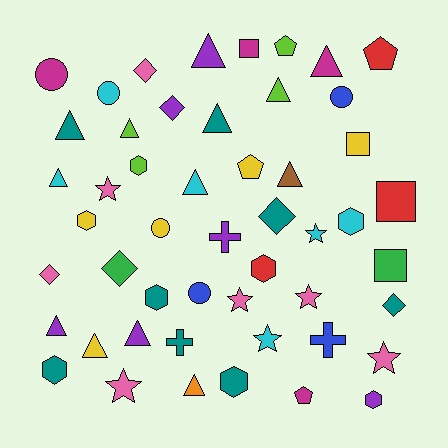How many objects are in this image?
There are 50 objects.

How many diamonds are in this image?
There are 6 diamonds.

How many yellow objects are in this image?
There are 5 yellow objects.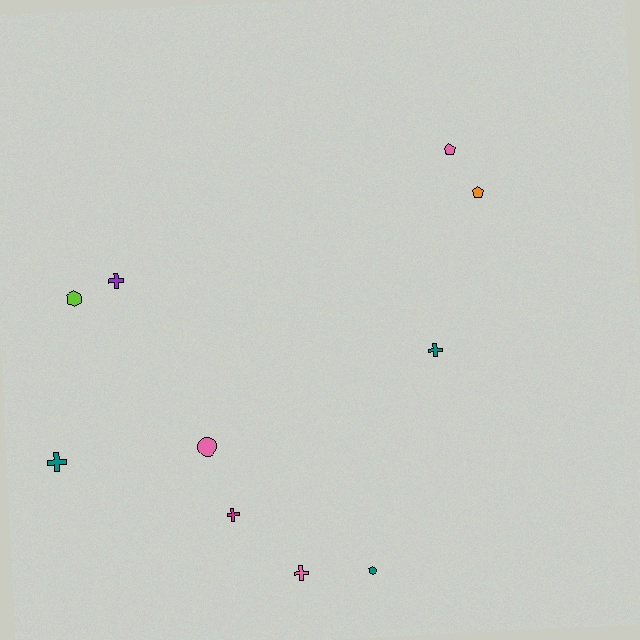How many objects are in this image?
There are 10 objects.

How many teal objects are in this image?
There are 3 teal objects.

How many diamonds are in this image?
There are no diamonds.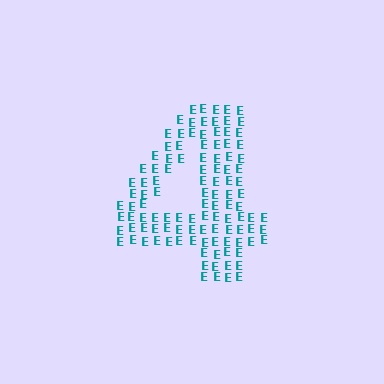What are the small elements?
The small elements are letter E's.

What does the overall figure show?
The overall figure shows the digit 4.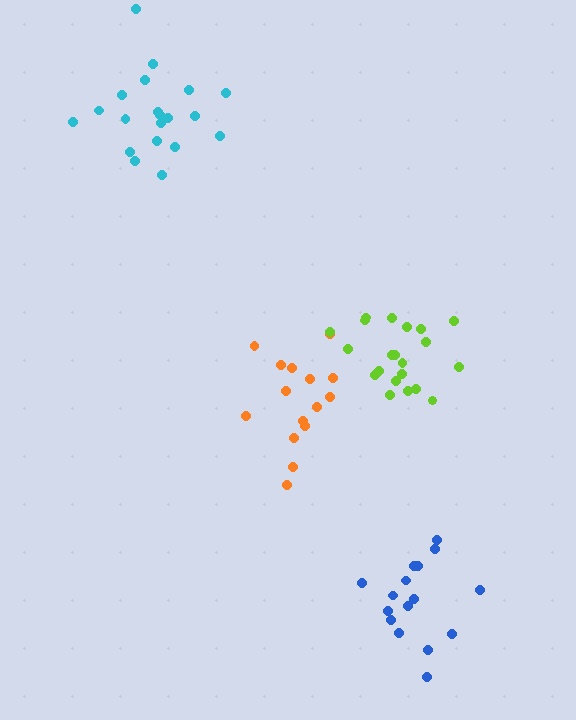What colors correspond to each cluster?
The clusters are colored: orange, lime, blue, cyan.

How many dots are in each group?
Group 1: 15 dots, Group 2: 21 dots, Group 3: 16 dots, Group 4: 20 dots (72 total).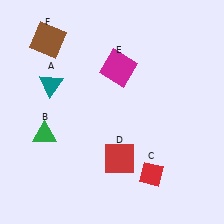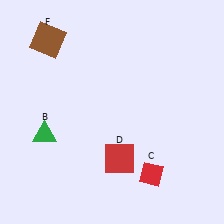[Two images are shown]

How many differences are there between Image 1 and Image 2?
There are 2 differences between the two images.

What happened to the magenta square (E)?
The magenta square (E) was removed in Image 2. It was in the top-right area of Image 1.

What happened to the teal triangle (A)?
The teal triangle (A) was removed in Image 2. It was in the top-left area of Image 1.